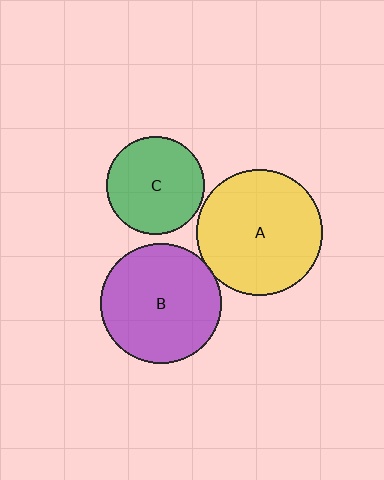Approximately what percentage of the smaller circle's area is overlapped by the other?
Approximately 5%.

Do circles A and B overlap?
Yes.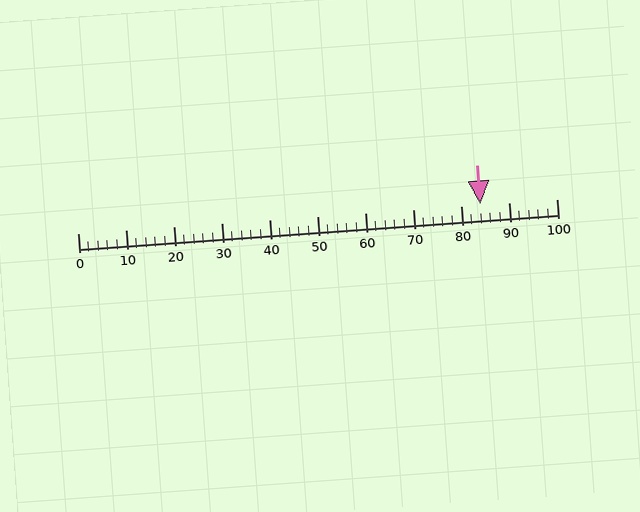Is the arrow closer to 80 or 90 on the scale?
The arrow is closer to 80.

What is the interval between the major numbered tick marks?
The major tick marks are spaced 10 units apart.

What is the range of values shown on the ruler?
The ruler shows values from 0 to 100.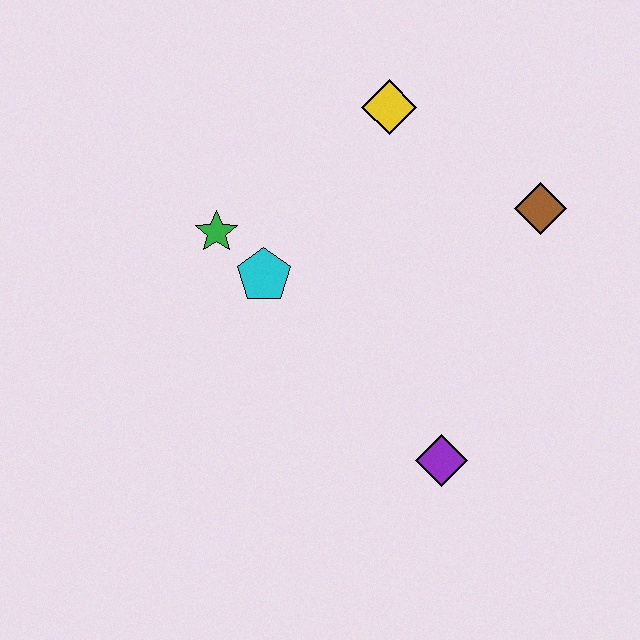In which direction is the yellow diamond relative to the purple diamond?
The yellow diamond is above the purple diamond.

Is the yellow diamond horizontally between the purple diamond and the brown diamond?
No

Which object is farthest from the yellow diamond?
The purple diamond is farthest from the yellow diamond.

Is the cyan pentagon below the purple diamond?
No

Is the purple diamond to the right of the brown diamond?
No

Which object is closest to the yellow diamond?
The brown diamond is closest to the yellow diamond.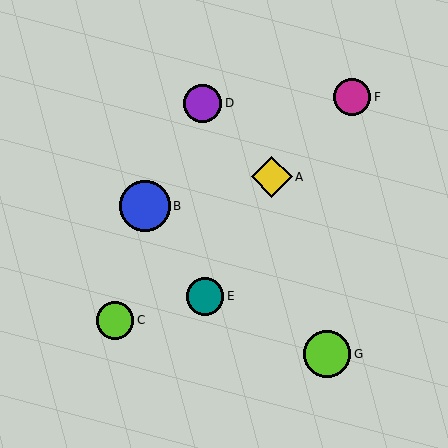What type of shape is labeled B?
Shape B is a blue circle.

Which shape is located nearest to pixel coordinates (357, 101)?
The magenta circle (labeled F) at (352, 97) is nearest to that location.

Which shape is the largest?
The blue circle (labeled B) is the largest.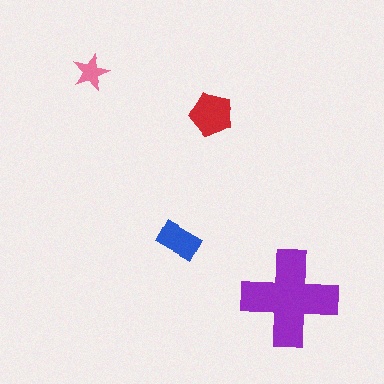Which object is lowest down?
The purple cross is bottommost.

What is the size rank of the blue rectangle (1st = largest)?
3rd.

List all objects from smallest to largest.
The pink star, the blue rectangle, the red pentagon, the purple cross.